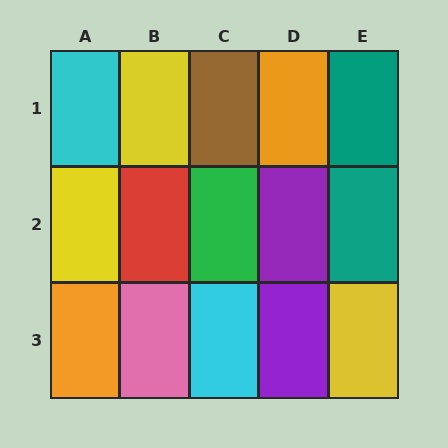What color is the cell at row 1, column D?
Orange.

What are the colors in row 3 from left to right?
Orange, pink, cyan, purple, yellow.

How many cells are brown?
1 cell is brown.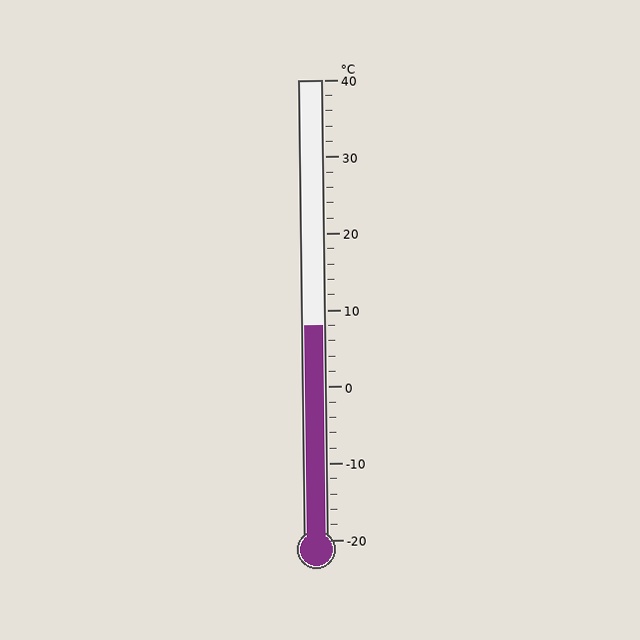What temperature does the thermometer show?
The thermometer shows approximately 8°C.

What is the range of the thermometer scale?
The thermometer scale ranges from -20°C to 40°C.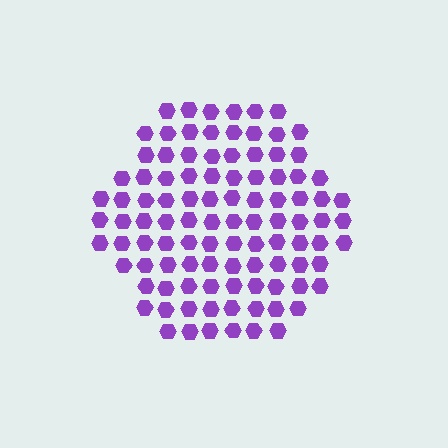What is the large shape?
The large shape is a hexagon.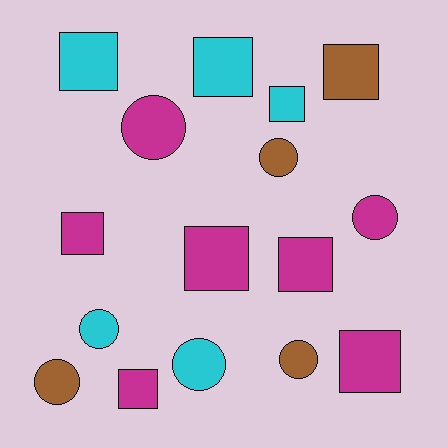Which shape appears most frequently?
Square, with 9 objects.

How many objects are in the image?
There are 16 objects.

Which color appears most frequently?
Magenta, with 7 objects.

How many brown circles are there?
There are 3 brown circles.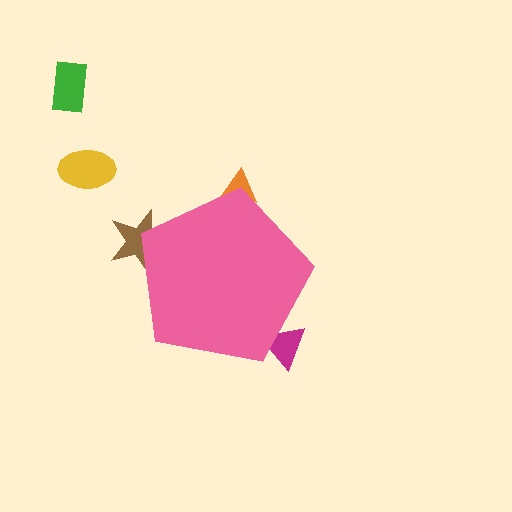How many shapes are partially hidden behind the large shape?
3 shapes are partially hidden.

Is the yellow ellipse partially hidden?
No, the yellow ellipse is fully visible.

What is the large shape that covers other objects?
A pink pentagon.